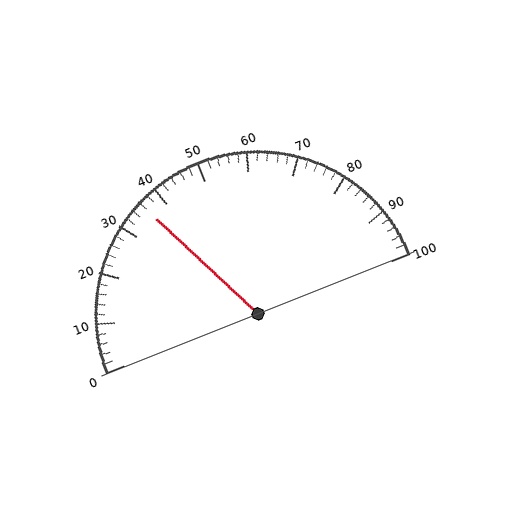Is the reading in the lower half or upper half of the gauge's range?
The reading is in the lower half of the range (0 to 100).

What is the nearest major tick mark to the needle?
The nearest major tick mark is 40.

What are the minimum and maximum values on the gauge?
The gauge ranges from 0 to 100.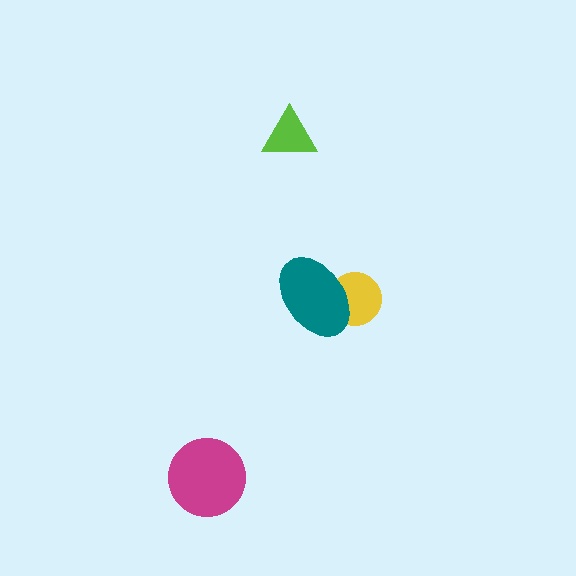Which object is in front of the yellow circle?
The teal ellipse is in front of the yellow circle.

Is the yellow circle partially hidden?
Yes, it is partially covered by another shape.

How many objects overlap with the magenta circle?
0 objects overlap with the magenta circle.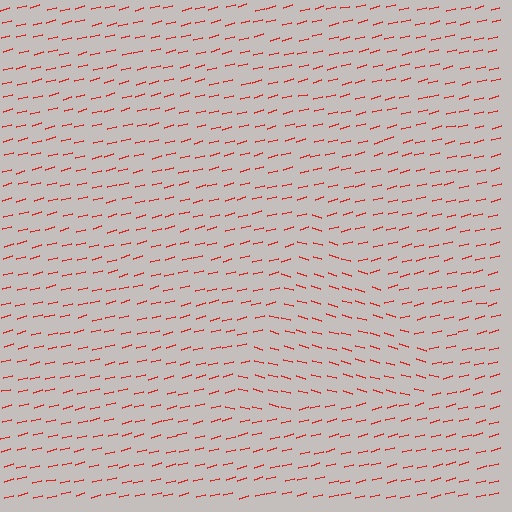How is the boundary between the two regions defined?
The boundary is defined purely by a change in line orientation (approximately 31 degrees difference). All lines are the same color and thickness.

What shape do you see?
I see a triangle.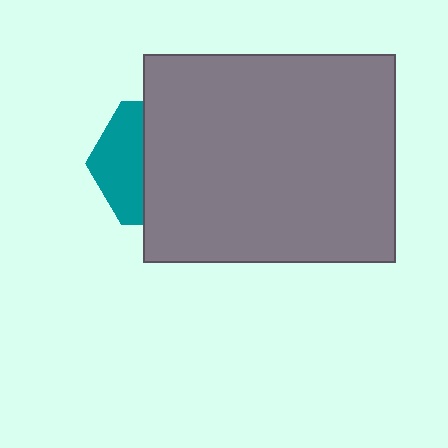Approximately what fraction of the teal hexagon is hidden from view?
Roughly 62% of the teal hexagon is hidden behind the gray rectangle.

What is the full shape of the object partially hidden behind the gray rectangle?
The partially hidden object is a teal hexagon.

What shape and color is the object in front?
The object in front is a gray rectangle.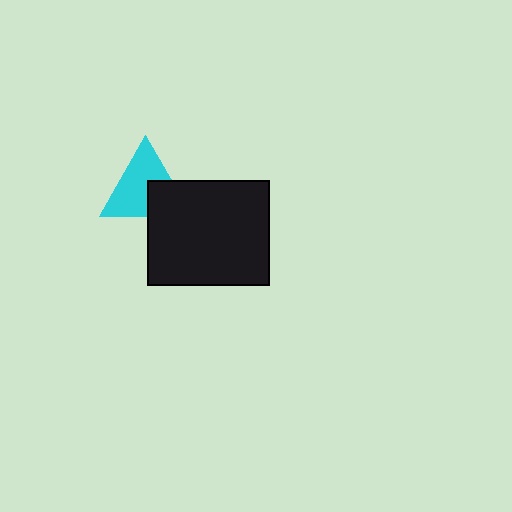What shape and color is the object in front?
The object in front is a black rectangle.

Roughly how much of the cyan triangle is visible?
Most of it is visible (roughly 66%).